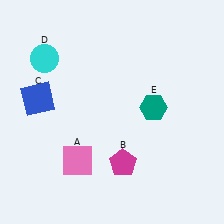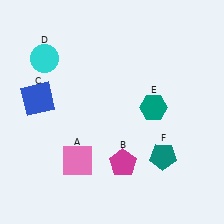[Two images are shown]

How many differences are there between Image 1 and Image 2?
There is 1 difference between the two images.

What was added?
A teal pentagon (F) was added in Image 2.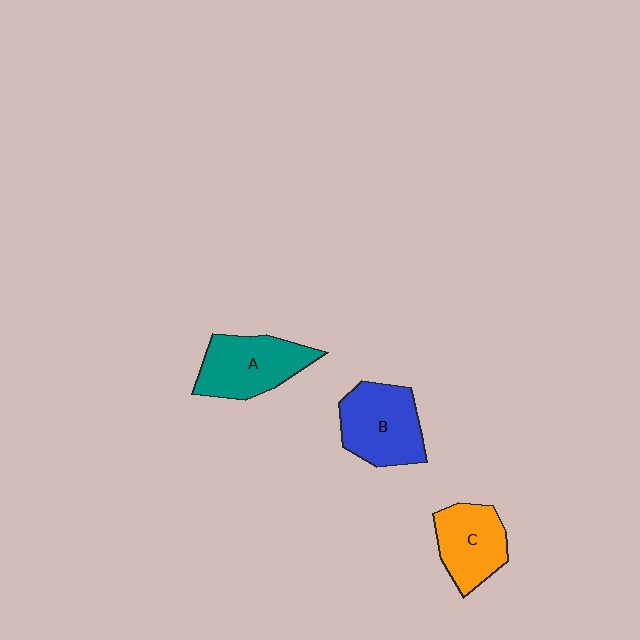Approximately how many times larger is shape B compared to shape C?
Approximately 1.2 times.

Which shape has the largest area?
Shape B (blue).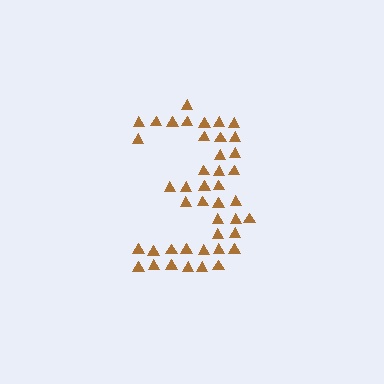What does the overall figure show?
The overall figure shows the digit 3.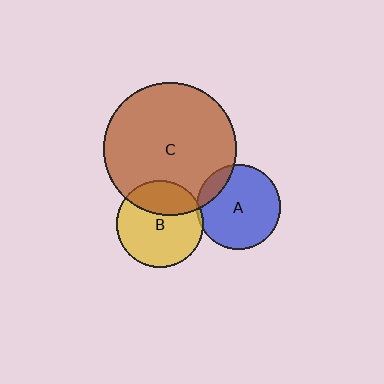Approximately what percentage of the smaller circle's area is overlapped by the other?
Approximately 15%.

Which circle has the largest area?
Circle C (brown).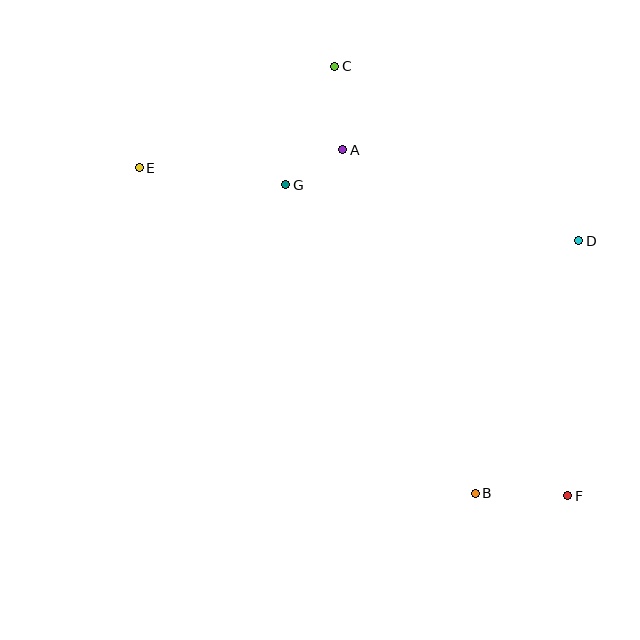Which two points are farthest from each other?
Points E and F are farthest from each other.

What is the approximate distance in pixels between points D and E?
The distance between D and E is approximately 446 pixels.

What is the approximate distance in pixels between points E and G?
The distance between E and G is approximately 147 pixels.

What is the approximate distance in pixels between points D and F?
The distance between D and F is approximately 255 pixels.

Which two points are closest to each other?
Points A and G are closest to each other.